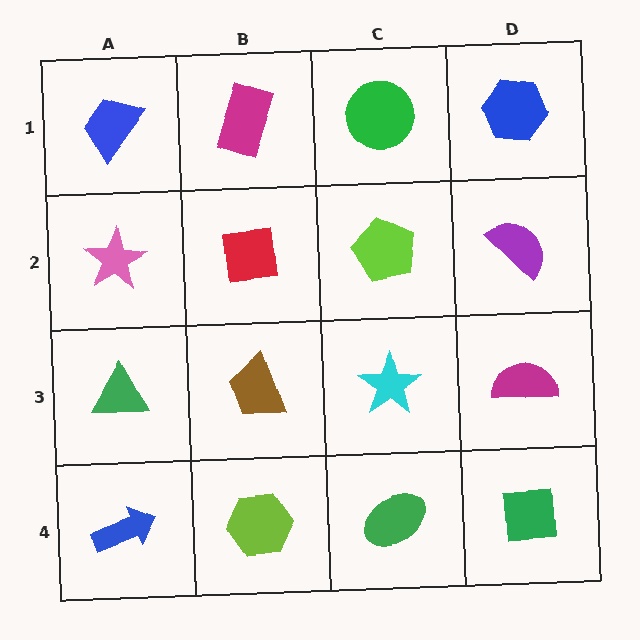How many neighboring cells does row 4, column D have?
2.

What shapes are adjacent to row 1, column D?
A purple semicircle (row 2, column D), a green circle (row 1, column C).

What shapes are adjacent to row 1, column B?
A red square (row 2, column B), a blue trapezoid (row 1, column A), a green circle (row 1, column C).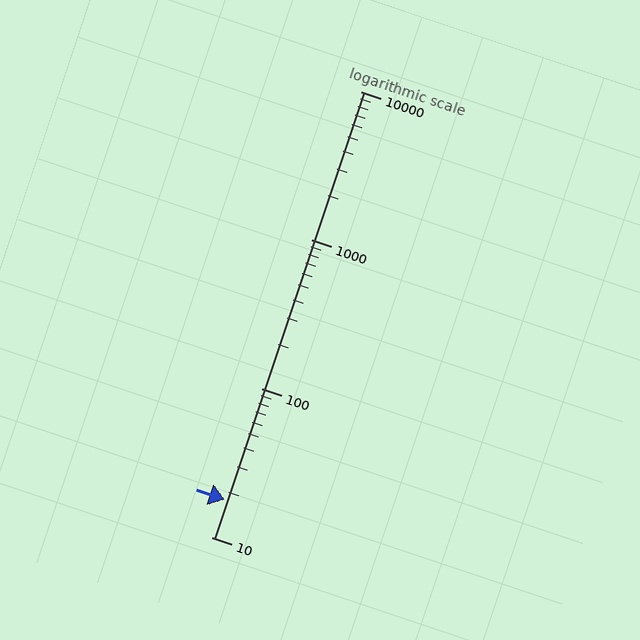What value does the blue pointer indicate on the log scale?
The pointer indicates approximately 18.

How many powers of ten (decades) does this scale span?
The scale spans 3 decades, from 10 to 10000.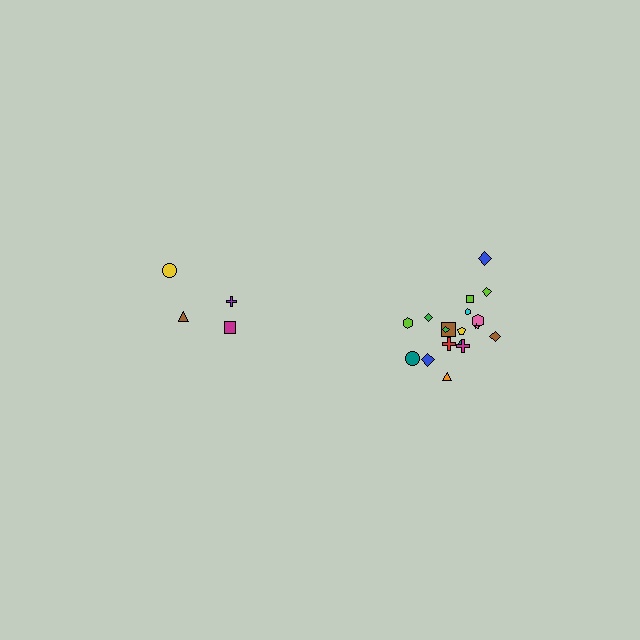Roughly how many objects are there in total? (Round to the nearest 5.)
Roughly 20 objects in total.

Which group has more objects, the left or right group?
The right group.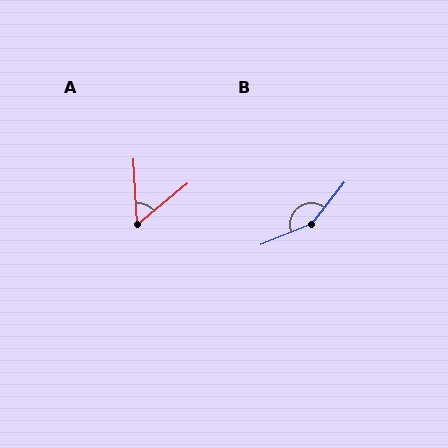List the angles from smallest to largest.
A (54°), B (150°).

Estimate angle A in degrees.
Approximately 54 degrees.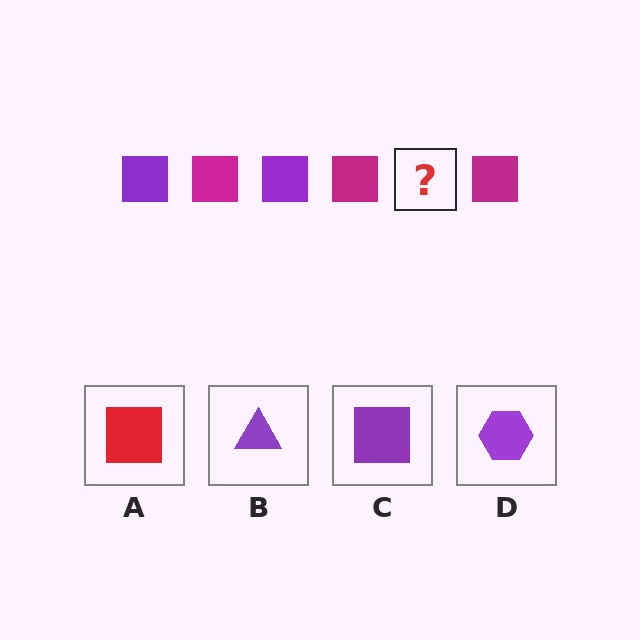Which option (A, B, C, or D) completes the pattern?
C.